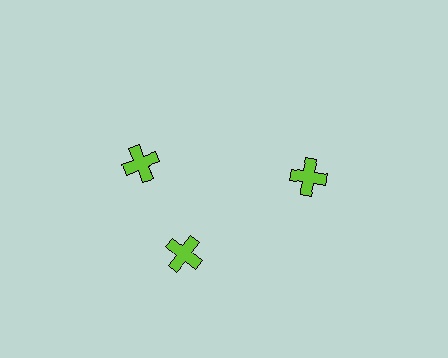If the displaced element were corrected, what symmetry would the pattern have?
It would have 3-fold rotational symmetry — the pattern would map onto itself every 120 degrees.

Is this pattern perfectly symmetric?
No. The 3 lime crosses are arranged in a ring, but one element near the 11 o'clock position is rotated out of alignment along the ring, breaking the 3-fold rotational symmetry.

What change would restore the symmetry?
The symmetry would be restored by rotating it back into even spacing with its neighbors so that all 3 crosses sit at equal angles and equal distance from the center.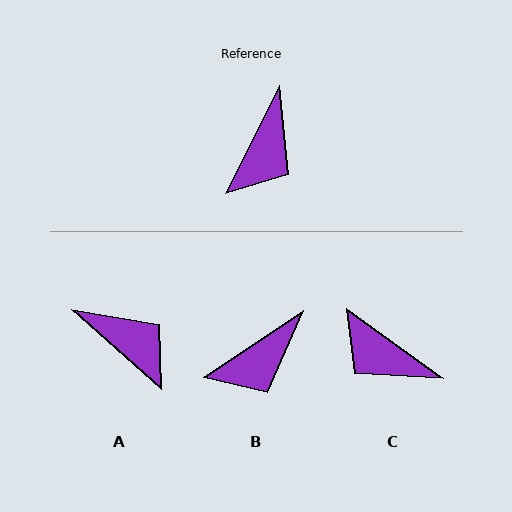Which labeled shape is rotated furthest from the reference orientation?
C, about 99 degrees away.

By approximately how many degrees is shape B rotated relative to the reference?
Approximately 30 degrees clockwise.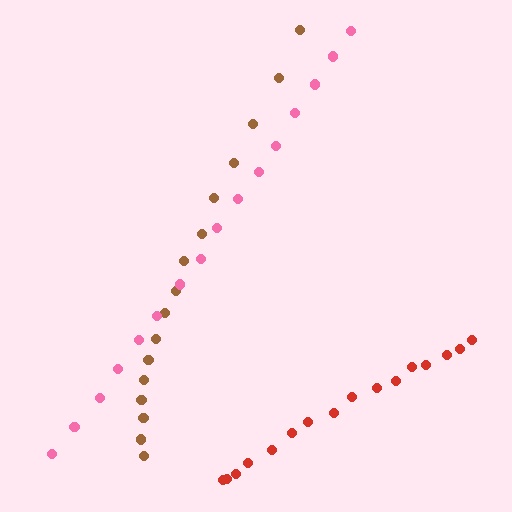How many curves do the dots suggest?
There are 3 distinct paths.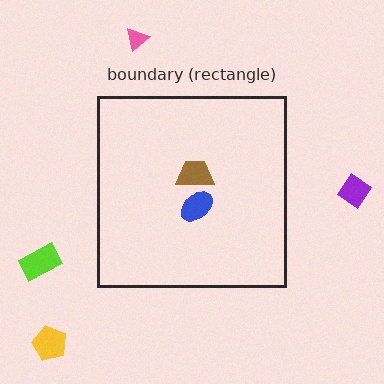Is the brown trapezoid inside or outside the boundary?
Inside.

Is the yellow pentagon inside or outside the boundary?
Outside.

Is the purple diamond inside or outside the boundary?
Outside.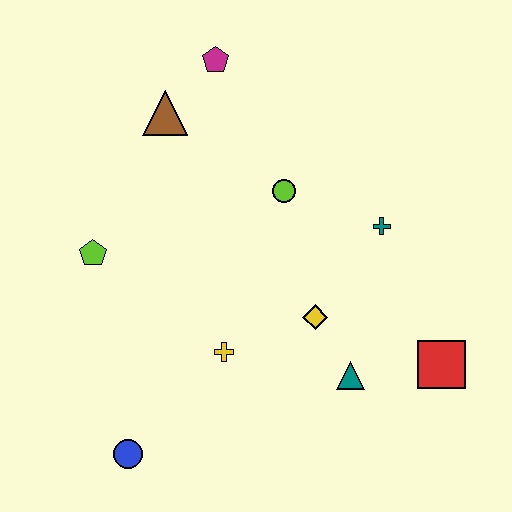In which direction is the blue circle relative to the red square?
The blue circle is to the left of the red square.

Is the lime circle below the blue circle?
No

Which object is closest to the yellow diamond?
The teal triangle is closest to the yellow diamond.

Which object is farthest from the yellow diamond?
The magenta pentagon is farthest from the yellow diamond.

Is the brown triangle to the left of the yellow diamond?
Yes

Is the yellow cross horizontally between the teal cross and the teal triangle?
No